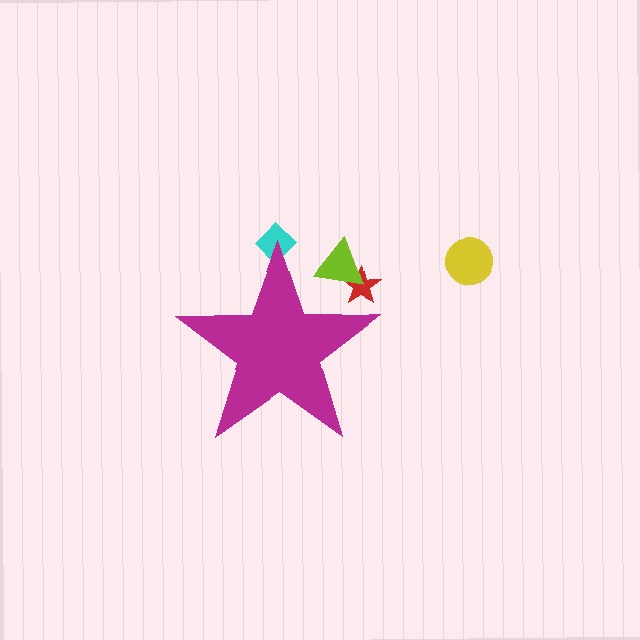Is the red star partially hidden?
Yes, the red star is partially hidden behind the magenta star.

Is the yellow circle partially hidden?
No, the yellow circle is fully visible.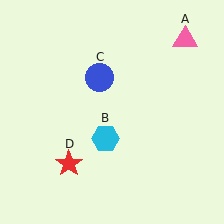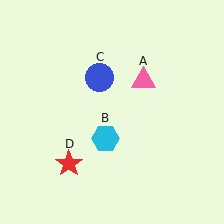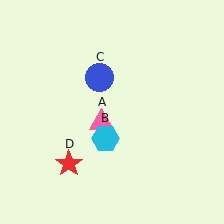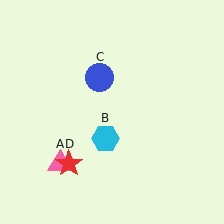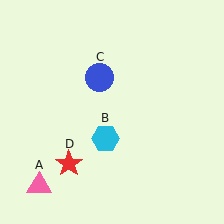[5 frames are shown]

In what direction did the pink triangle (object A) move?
The pink triangle (object A) moved down and to the left.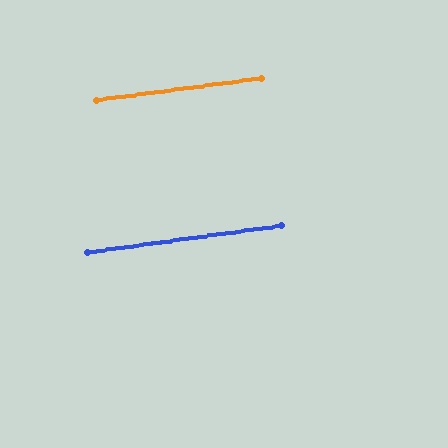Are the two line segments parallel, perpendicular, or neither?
Parallel — their directions differ by only 0.0°.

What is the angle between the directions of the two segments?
Approximately 0 degrees.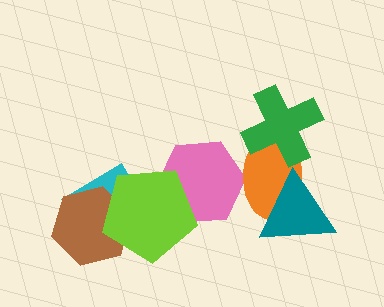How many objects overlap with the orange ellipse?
3 objects overlap with the orange ellipse.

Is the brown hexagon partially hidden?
Yes, it is partially covered by another shape.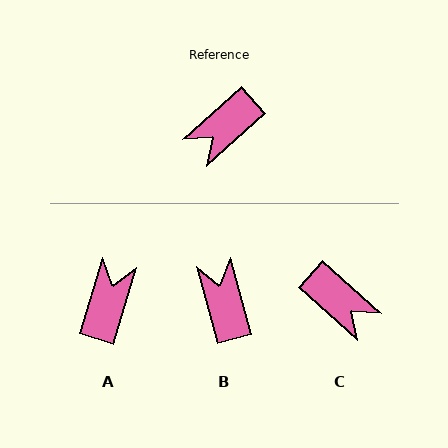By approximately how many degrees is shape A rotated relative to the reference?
Approximately 149 degrees clockwise.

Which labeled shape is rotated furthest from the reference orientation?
A, about 149 degrees away.